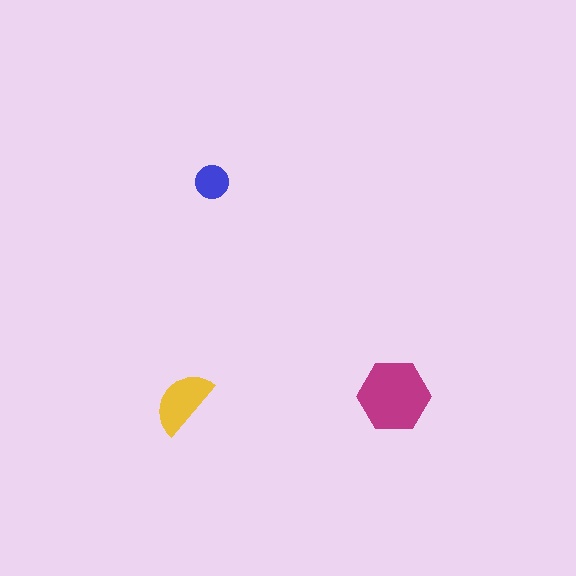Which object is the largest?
The magenta hexagon.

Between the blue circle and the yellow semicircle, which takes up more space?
The yellow semicircle.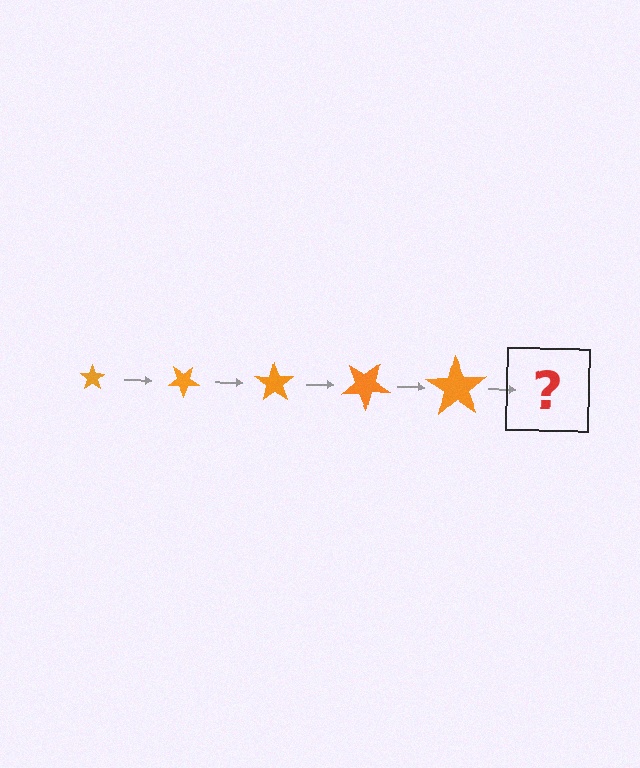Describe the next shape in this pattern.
It should be a star, larger than the previous one and rotated 175 degrees from the start.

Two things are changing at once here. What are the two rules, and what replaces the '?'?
The two rules are that the star grows larger each step and it rotates 35 degrees each step. The '?' should be a star, larger than the previous one and rotated 175 degrees from the start.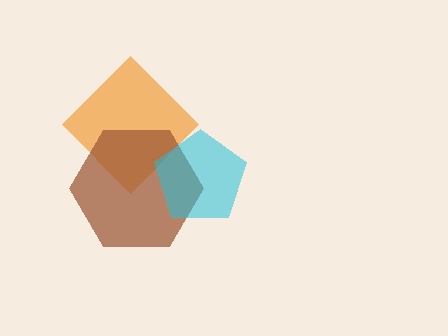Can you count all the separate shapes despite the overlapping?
Yes, there are 3 separate shapes.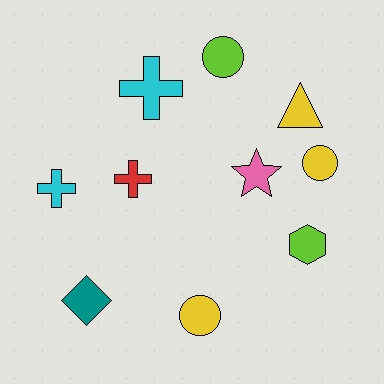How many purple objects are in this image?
There are no purple objects.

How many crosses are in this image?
There are 3 crosses.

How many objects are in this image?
There are 10 objects.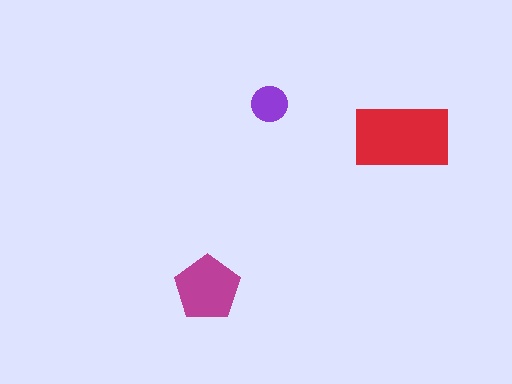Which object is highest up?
The purple circle is topmost.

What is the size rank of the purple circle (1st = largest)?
3rd.